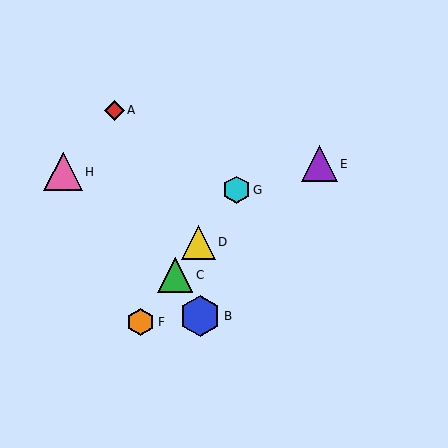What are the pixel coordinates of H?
Object H is at (63, 172).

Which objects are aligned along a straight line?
Objects C, D, F, G are aligned along a straight line.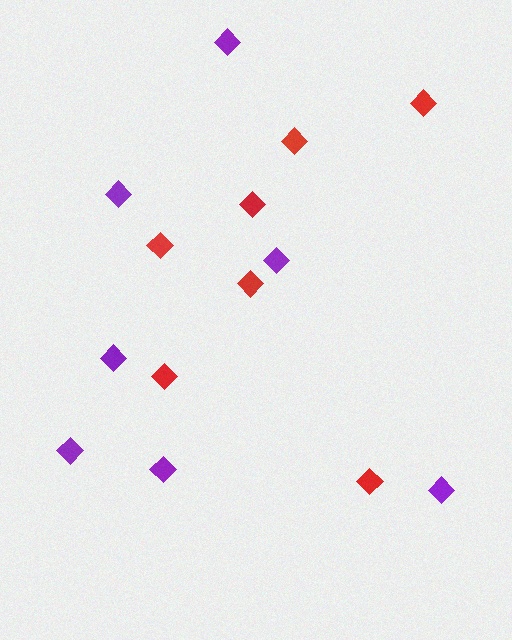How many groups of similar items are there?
There are 2 groups: one group of red diamonds (7) and one group of purple diamonds (7).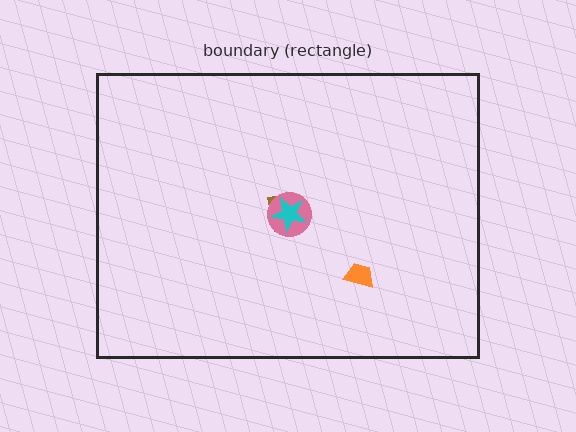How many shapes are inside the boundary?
4 inside, 0 outside.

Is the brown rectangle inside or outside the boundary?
Inside.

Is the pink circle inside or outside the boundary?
Inside.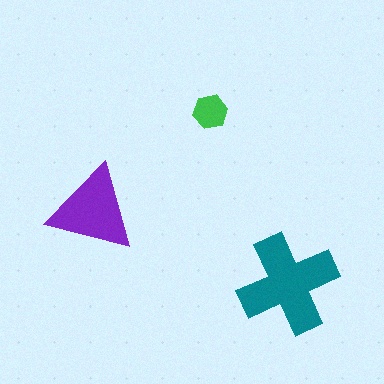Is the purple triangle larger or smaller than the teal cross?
Smaller.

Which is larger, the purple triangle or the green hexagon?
The purple triangle.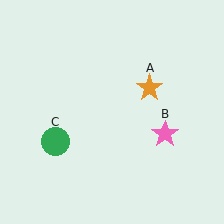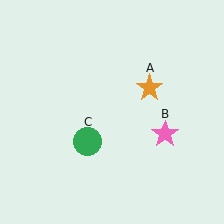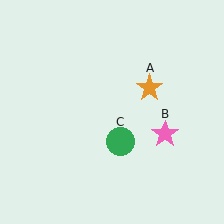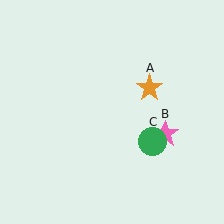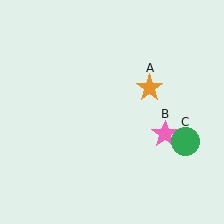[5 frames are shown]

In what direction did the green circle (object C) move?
The green circle (object C) moved right.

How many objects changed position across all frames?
1 object changed position: green circle (object C).